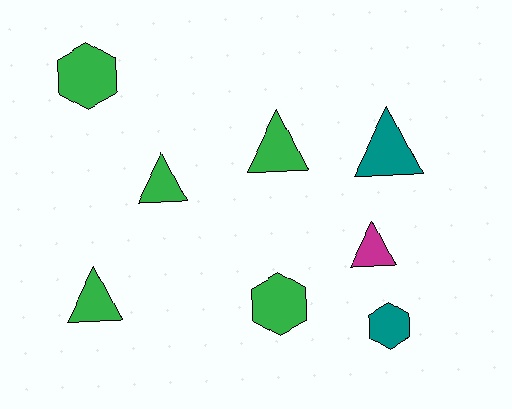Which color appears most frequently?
Green, with 5 objects.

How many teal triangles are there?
There is 1 teal triangle.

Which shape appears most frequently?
Triangle, with 5 objects.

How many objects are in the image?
There are 8 objects.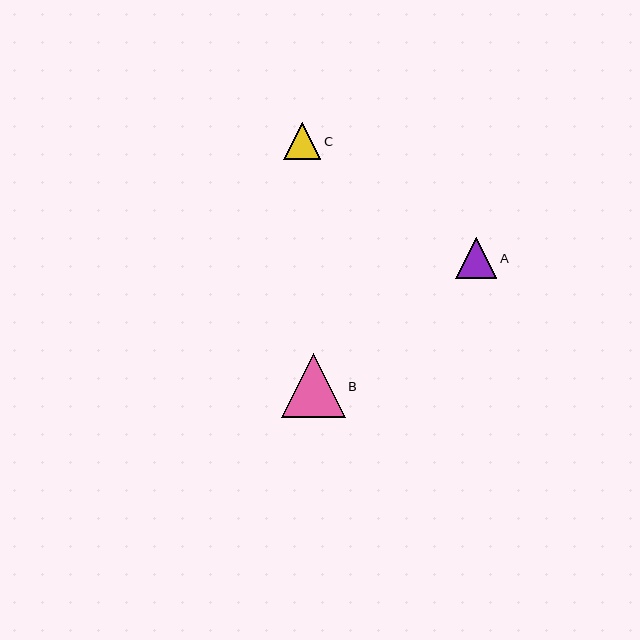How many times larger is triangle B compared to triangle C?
Triangle B is approximately 1.7 times the size of triangle C.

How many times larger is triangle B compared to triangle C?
Triangle B is approximately 1.7 times the size of triangle C.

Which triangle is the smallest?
Triangle C is the smallest with a size of approximately 37 pixels.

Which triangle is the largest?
Triangle B is the largest with a size of approximately 64 pixels.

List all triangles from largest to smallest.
From largest to smallest: B, A, C.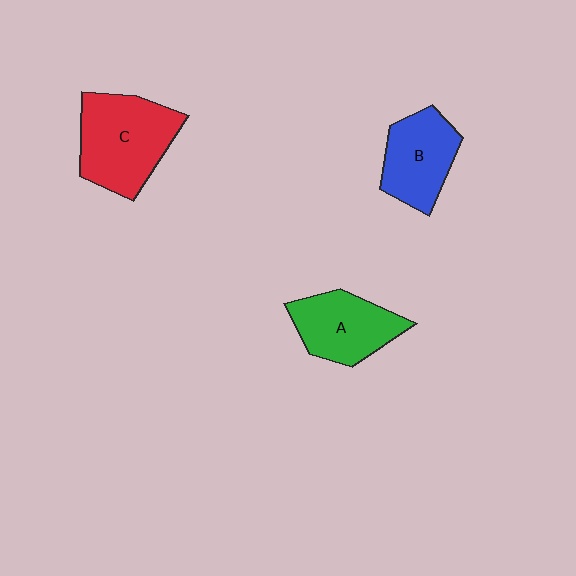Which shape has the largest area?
Shape C (red).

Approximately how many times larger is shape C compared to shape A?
Approximately 1.3 times.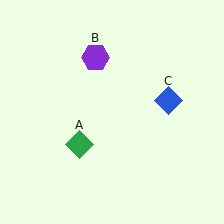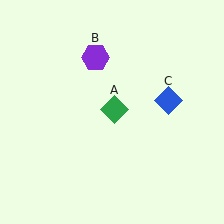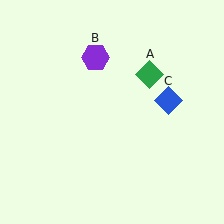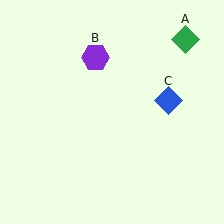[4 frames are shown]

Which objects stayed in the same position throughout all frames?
Purple hexagon (object B) and blue diamond (object C) remained stationary.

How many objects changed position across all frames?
1 object changed position: green diamond (object A).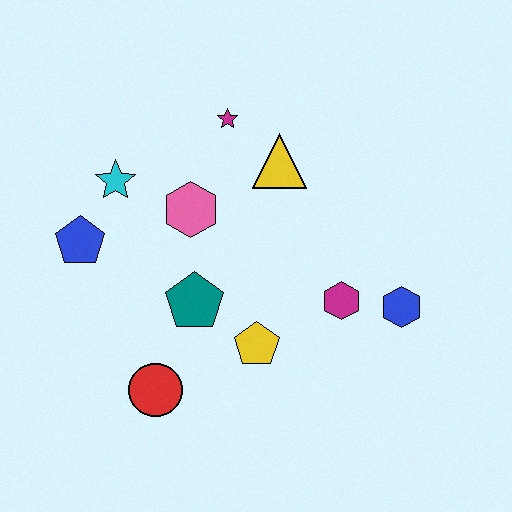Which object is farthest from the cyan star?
The blue hexagon is farthest from the cyan star.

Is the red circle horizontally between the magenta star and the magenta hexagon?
No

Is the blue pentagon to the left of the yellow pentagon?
Yes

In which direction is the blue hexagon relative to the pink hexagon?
The blue hexagon is to the right of the pink hexagon.